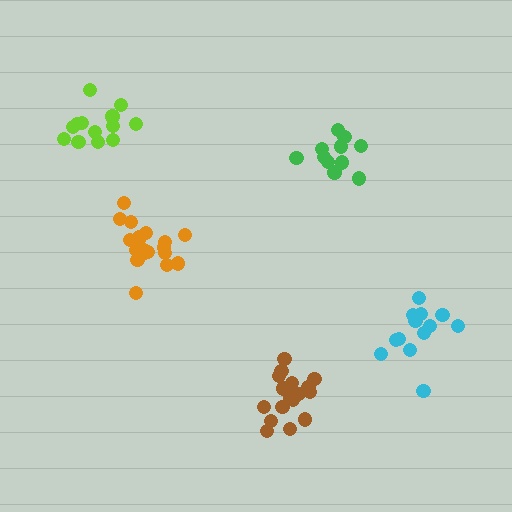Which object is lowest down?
The brown cluster is bottommost.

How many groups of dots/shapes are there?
There are 5 groups.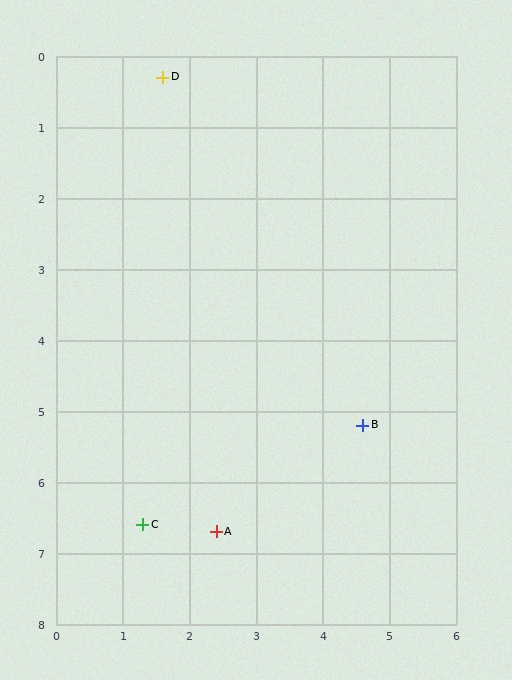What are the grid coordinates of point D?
Point D is at approximately (1.6, 0.3).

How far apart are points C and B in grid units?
Points C and B are about 3.6 grid units apart.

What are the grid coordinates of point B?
Point B is at approximately (4.6, 5.2).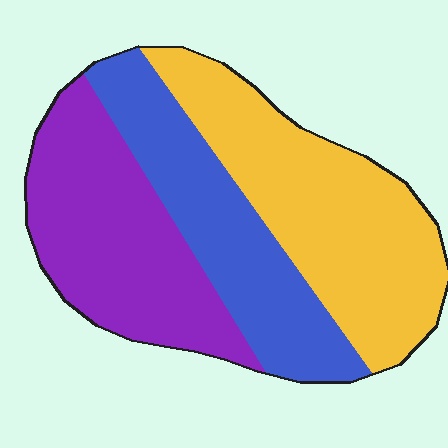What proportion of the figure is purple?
Purple covers 33% of the figure.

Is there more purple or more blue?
Purple.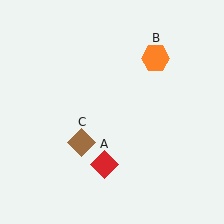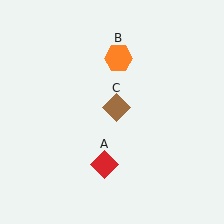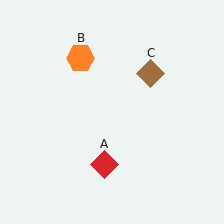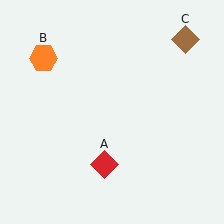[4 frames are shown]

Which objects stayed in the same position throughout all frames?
Red diamond (object A) remained stationary.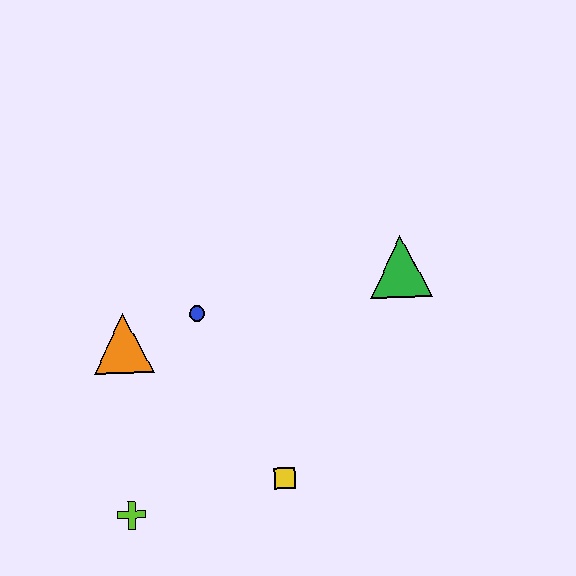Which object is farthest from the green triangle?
The lime cross is farthest from the green triangle.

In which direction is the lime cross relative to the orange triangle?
The lime cross is below the orange triangle.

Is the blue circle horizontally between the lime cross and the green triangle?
Yes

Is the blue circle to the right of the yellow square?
No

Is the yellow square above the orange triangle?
No